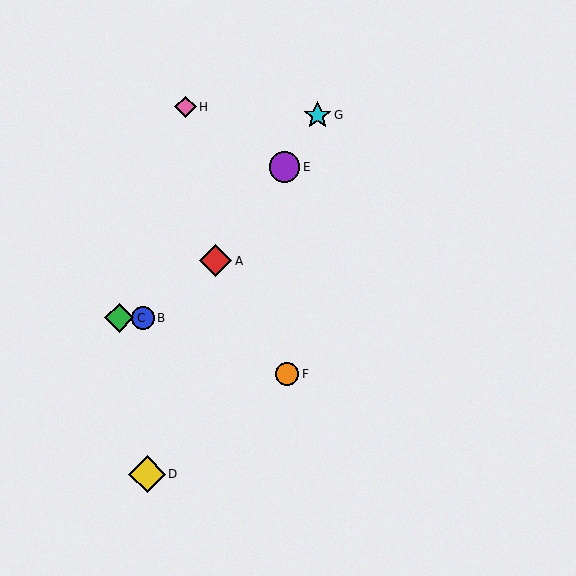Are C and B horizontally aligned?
Yes, both are at y≈318.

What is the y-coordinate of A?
Object A is at y≈261.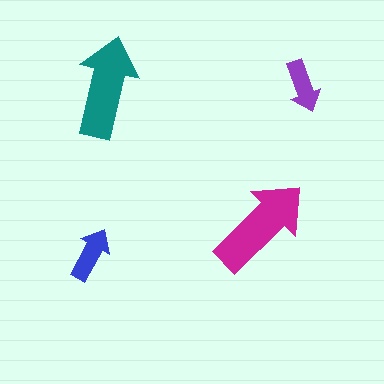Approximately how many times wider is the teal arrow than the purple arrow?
About 2 times wider.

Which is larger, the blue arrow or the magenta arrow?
The magenta one.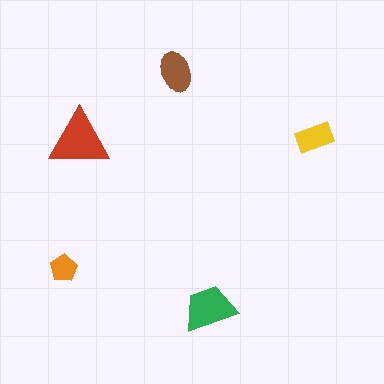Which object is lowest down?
The green trapezoid is bottommost.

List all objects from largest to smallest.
The red triangle, the green trapezoid, the brown ellipse, the yellow rectangle, the orange pentagon.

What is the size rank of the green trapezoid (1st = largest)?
2nd.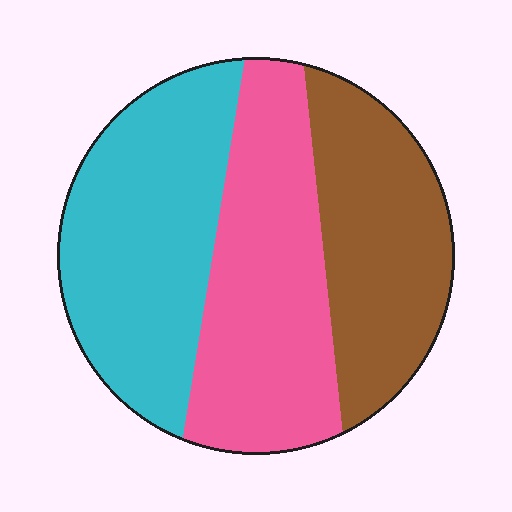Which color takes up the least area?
Brown, at roughly 30%.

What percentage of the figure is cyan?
Cyan covers about 35% of the figure.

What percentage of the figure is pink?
Pink takes up about one third (1/3) of the figure.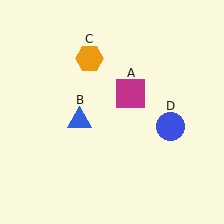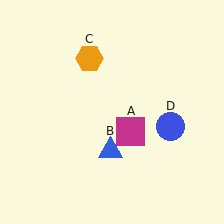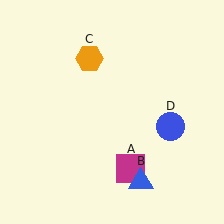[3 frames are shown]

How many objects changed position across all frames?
2 objects changed position: magenta square (object A), blue triangle (object B).